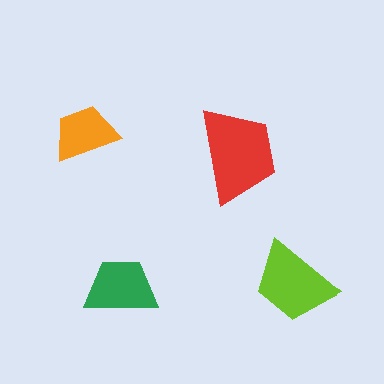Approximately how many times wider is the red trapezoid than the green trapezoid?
About 1.5 times wider.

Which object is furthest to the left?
The orange trapezoid is leftmost.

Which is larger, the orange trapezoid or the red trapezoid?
The red one.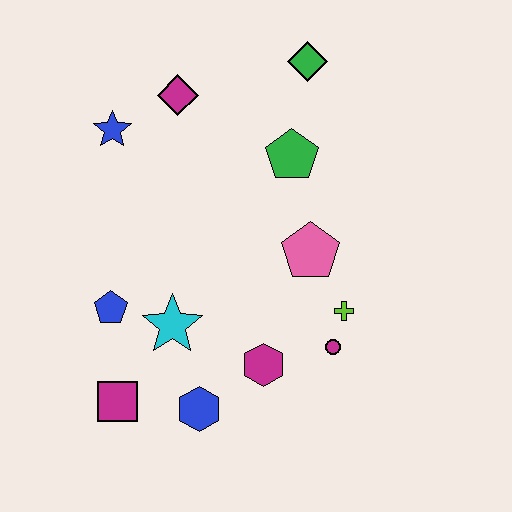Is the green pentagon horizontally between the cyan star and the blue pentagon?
No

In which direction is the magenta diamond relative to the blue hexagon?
The magenta diamond is above the blue hexagon.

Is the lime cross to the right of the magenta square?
Yes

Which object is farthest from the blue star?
The magenta circle is farthest from the blue star.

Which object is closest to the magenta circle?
The lime cross is closest to the magenta circle.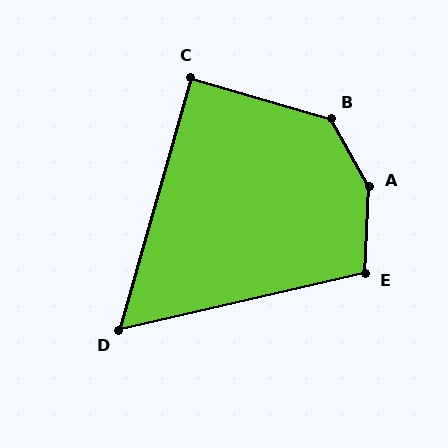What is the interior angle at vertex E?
Approximately 105 degrees (obtuse).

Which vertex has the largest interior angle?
A, at approximately 148 degrees.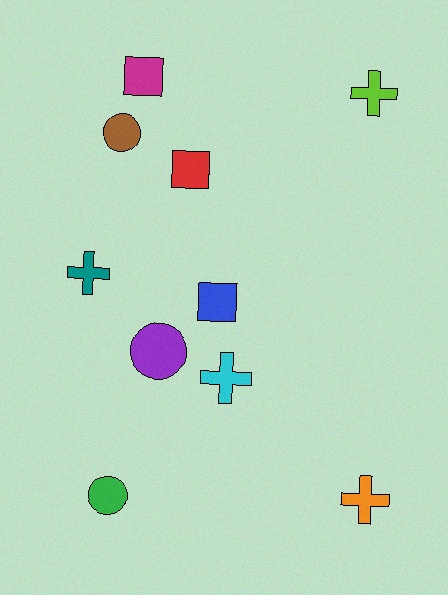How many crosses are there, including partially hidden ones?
There are 4 crosses.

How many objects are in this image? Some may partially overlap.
There are 10 objects.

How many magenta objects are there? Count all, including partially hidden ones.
There is 1 magenta object.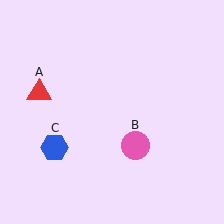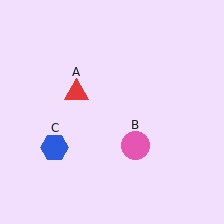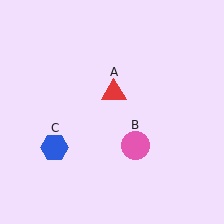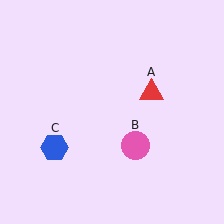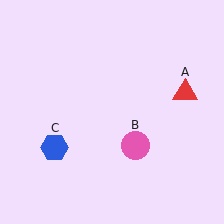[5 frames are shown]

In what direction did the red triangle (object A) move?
The red triangle (object A) moved right.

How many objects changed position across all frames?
1 object changed position: red triangle (object A).